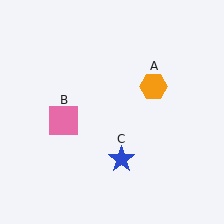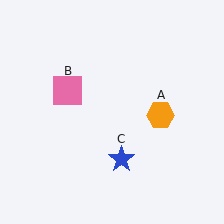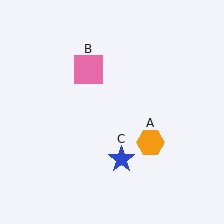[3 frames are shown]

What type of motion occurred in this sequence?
The orange hexagon (object A), pink square (object B) rotated clockwise around the center of the scene.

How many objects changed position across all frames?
2 objects changed position: orange hexagon (object A), pink square (object B).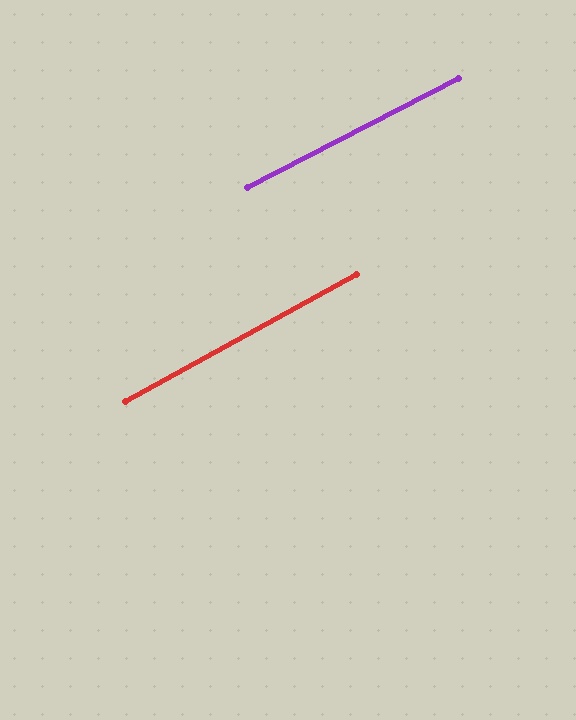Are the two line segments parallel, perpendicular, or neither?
Parallel — their directions differ by only 1.7°.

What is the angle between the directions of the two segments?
Approximately 2 degrees.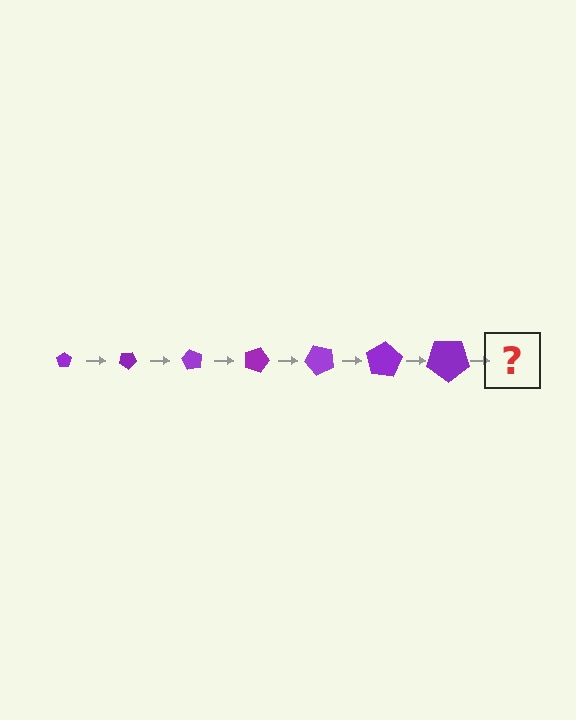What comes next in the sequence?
The next element should be a pentagon, larger than the previous one and rotated 210 degrees from the start.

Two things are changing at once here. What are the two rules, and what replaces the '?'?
The two rules are that the pentagon grows larger each step and it rotates 30 degrees each step. The '?' should be a pentagon, larger than the previous one and rotated 210 degrees from the start.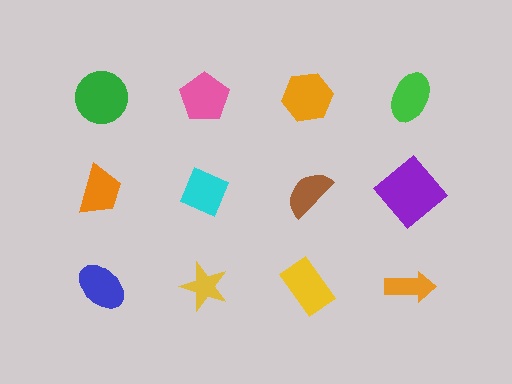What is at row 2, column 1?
An orange trapezoid.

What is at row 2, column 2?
A cyan diamond.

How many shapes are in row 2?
4 shapes.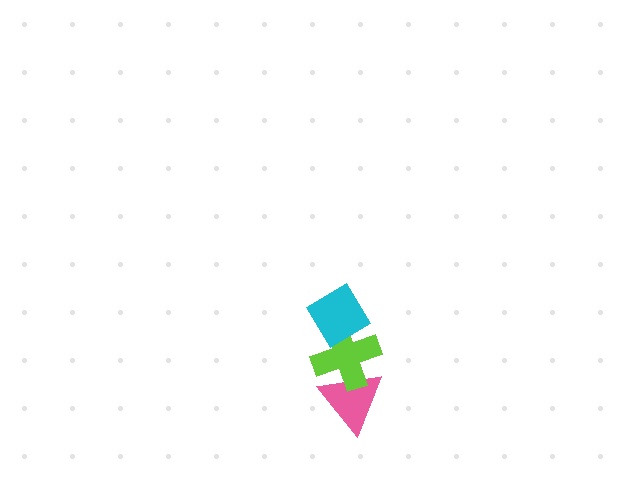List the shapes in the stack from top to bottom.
From top to bottom: the cyan diamond, the lime cross, the pink triangle.